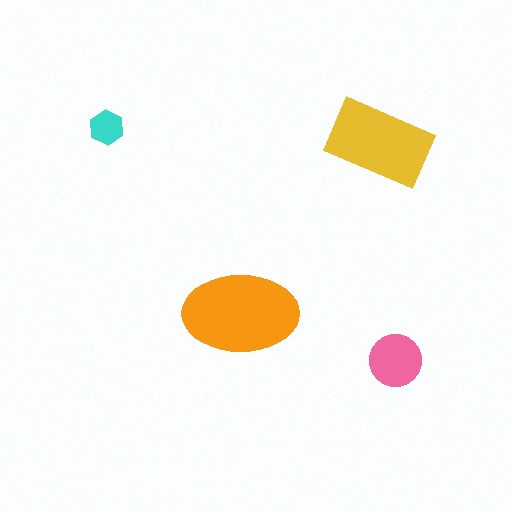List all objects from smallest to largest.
The cyan hexagon, the pink circle, the yellow rectangle, the orange ellipse.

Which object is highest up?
The cyan hexagon is topmost.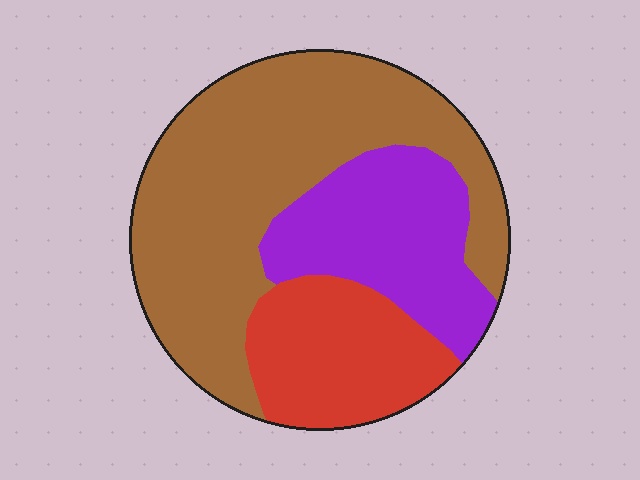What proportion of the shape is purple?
Purple takes up less than a quarter of the shape.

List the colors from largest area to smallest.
From largest to smallest: brown, purple, red.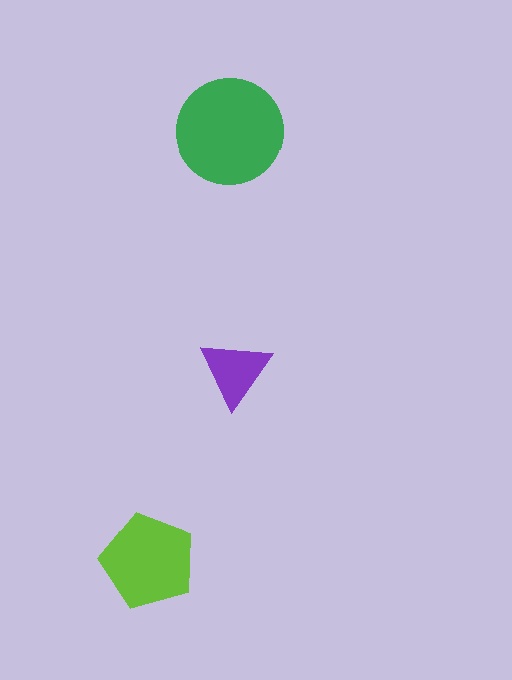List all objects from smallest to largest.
The purple triangle, the lime pentagon, the green circle.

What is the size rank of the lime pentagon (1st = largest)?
2nd.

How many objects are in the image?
There are 3 objects in the image.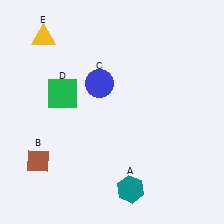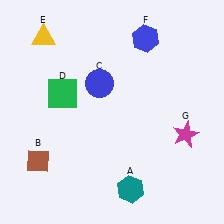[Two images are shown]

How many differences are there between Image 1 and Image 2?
There are 2 differences between the two images.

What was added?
A blue hexagon (F), a magenta star (G) were added in Image 2.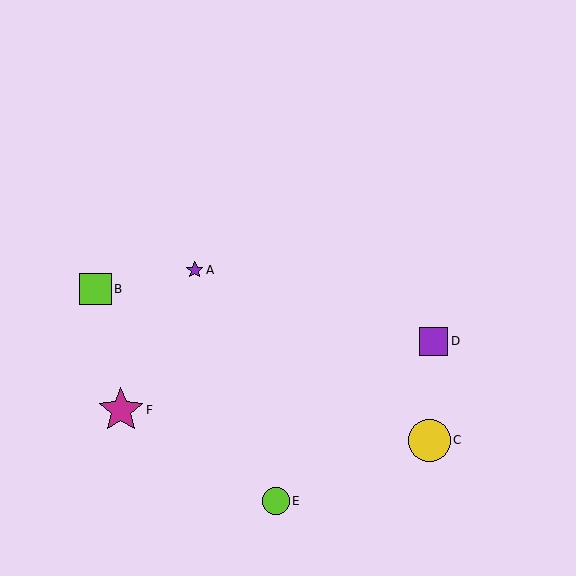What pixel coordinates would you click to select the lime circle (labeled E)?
Click at (276, 501) to select the lime circle E.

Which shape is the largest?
The magenta star (labeled F) is the largest.